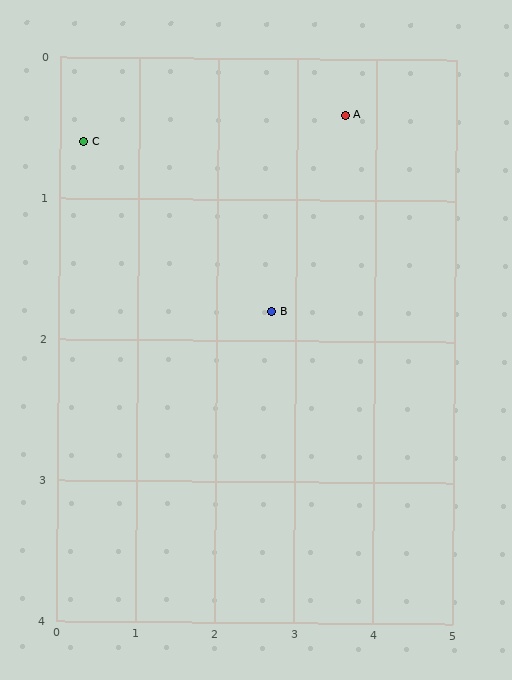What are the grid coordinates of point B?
Point B is at approximately (2.7, 1.8).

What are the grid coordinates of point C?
Point C is at approximately (0.3, 0.6).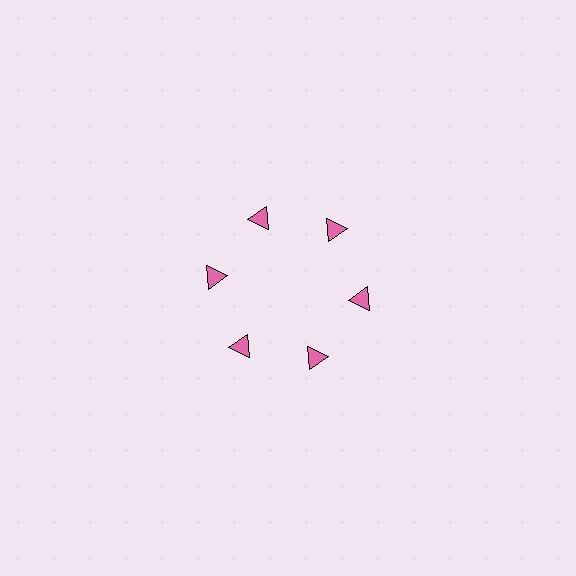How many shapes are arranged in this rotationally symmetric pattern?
There are 6 shapes, arranged in 6 groups of 1.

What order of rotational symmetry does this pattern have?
This pattern has 6-fold rotational symmetry.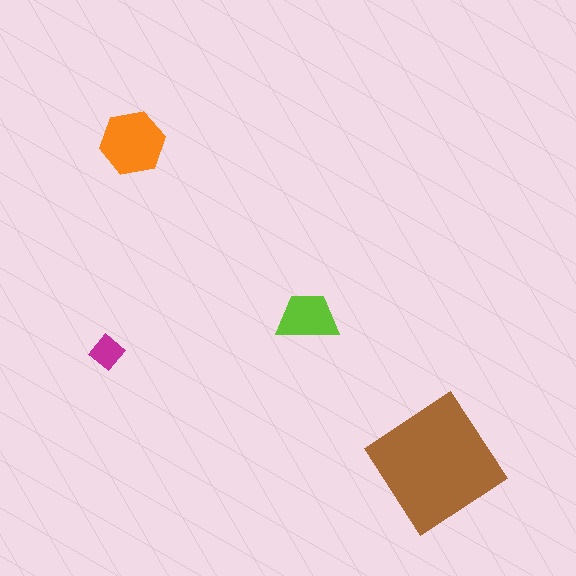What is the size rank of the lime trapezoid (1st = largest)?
3rd.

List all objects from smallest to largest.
The magenta diamond, the lime trapezoid, the orange hexagon, the brown diamond.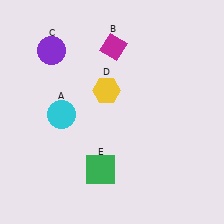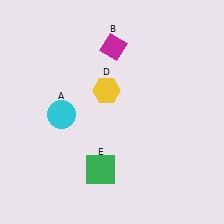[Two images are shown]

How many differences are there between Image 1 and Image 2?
There is 1 difference between the two images.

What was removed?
The purple circle (C) was removed in Image 2.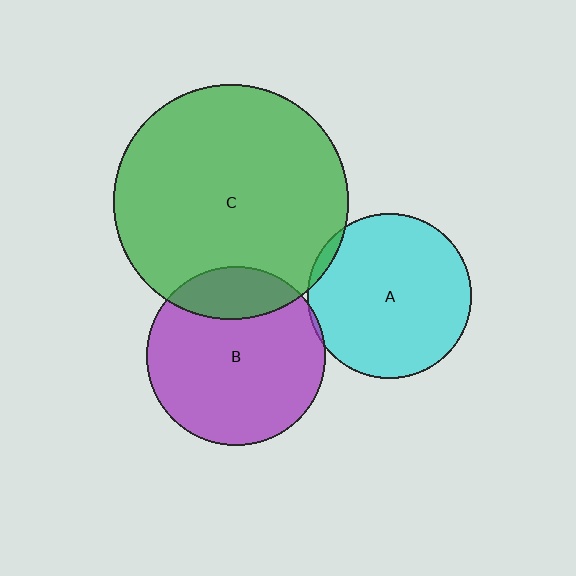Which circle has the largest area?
Circle C (green).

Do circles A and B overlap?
Yes.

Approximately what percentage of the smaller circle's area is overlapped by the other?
Approximately 5%.